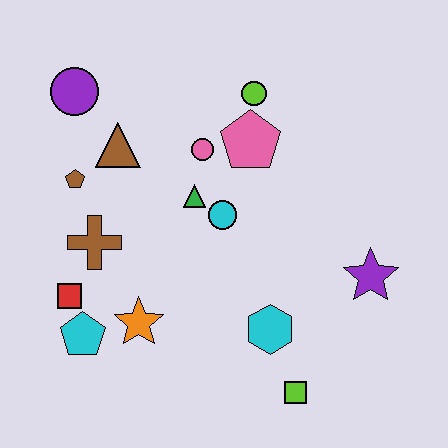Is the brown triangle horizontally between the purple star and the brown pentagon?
Yes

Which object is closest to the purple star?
The cyan hexagon is closest to the purple star.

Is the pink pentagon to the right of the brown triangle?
Yes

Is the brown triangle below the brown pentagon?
No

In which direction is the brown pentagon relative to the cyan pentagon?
The brown pentagon is above the cyan pentagon.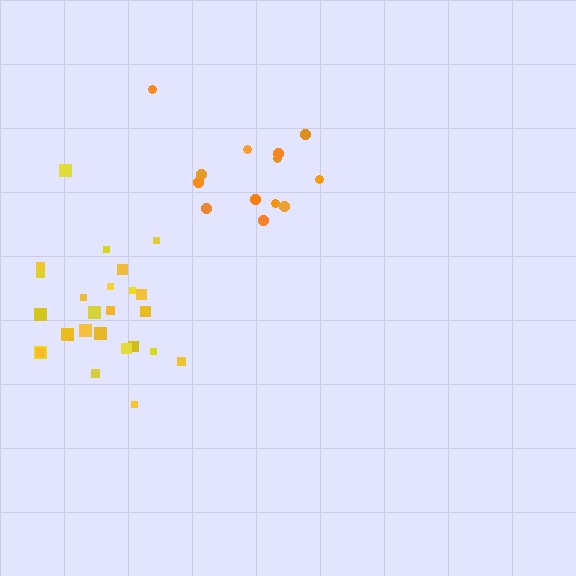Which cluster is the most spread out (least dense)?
Orange.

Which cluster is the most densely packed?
Yellow.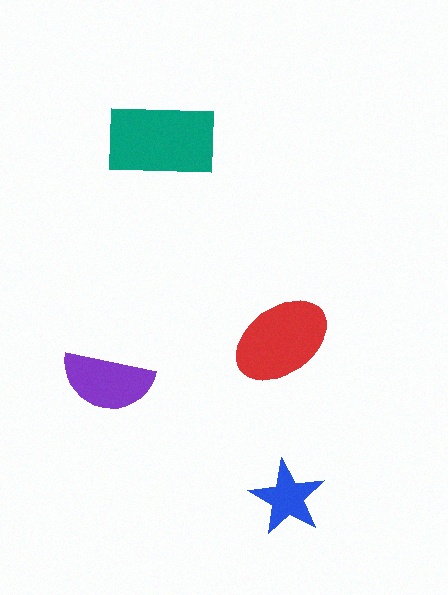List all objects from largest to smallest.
The teal rectangle, the red ellipse, the purple semicircle, the blue star.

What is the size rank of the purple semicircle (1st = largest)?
3rd.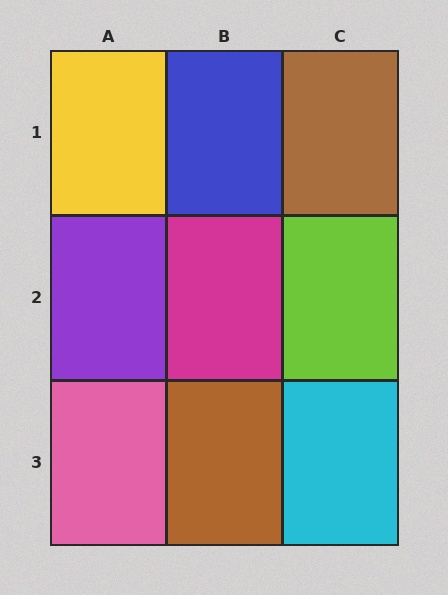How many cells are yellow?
1 cell is yellow.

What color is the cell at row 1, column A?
Yellow.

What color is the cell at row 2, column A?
Purple.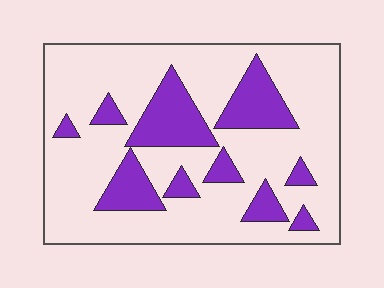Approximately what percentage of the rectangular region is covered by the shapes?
Approximately 25%.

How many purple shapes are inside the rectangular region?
10.